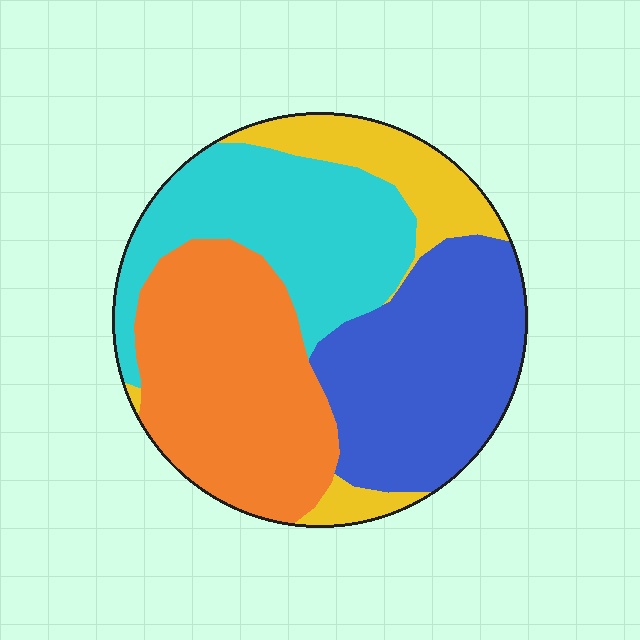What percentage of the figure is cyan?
Cyan covers around 25% of the figure.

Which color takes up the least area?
Yellow, at roughly 15%.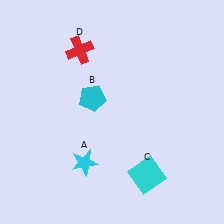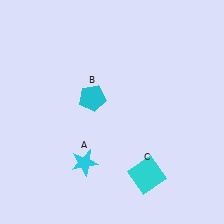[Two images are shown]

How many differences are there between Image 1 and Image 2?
There is 1 difference between the two images.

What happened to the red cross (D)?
The red cross (D) was removed in Image 2. It was in the top-left area of Image 1.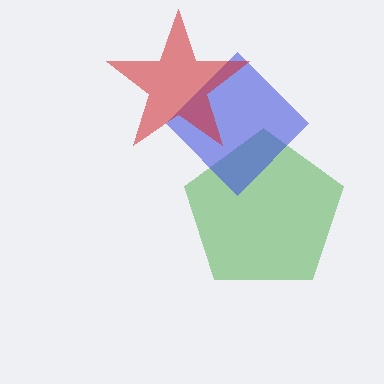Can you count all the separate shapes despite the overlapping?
Yes, there are 3 separate shapes.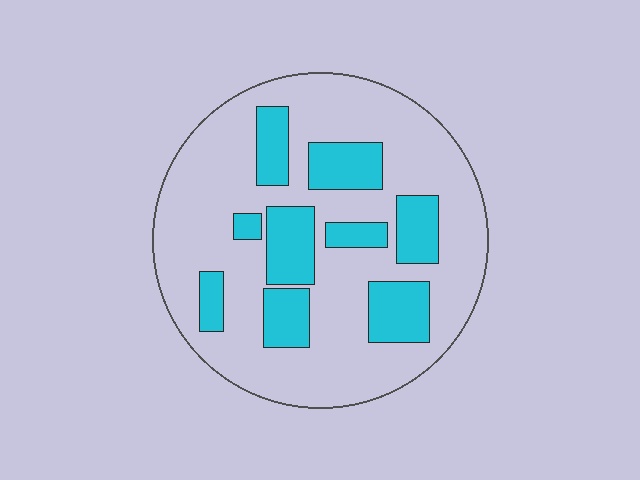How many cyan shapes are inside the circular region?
9.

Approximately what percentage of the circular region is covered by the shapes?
Approximately 25%.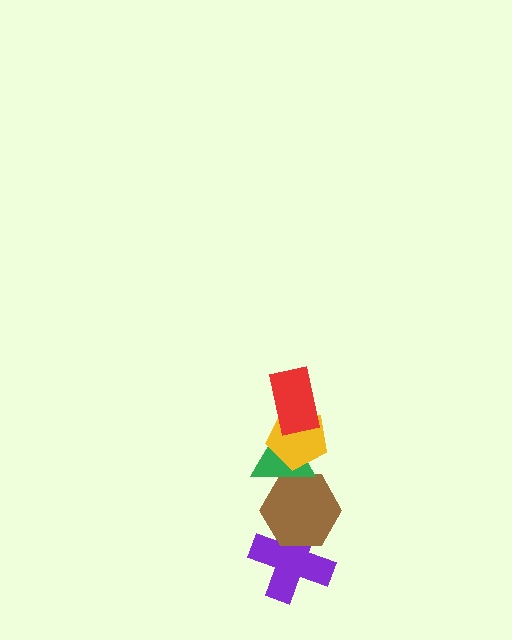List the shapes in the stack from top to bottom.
From top to bottom: the red rectangle, the yellow pentagon, the green triangle, the brown hexagon, the purple cross.